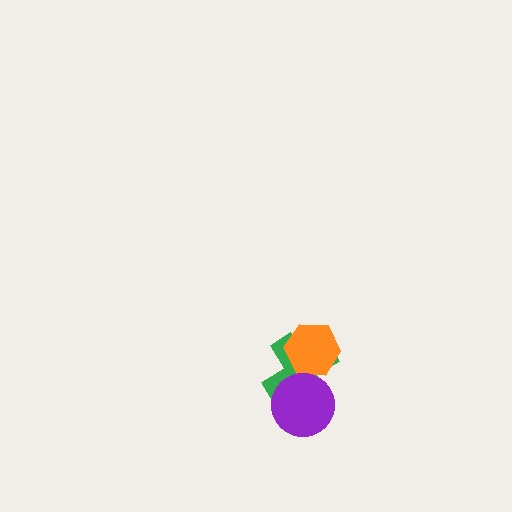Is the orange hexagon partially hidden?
No, no other shape covers it.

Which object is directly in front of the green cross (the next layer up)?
The orange hexagon is directly in front of the green cross.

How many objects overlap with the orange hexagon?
1 object overlaps with the orange hexagon.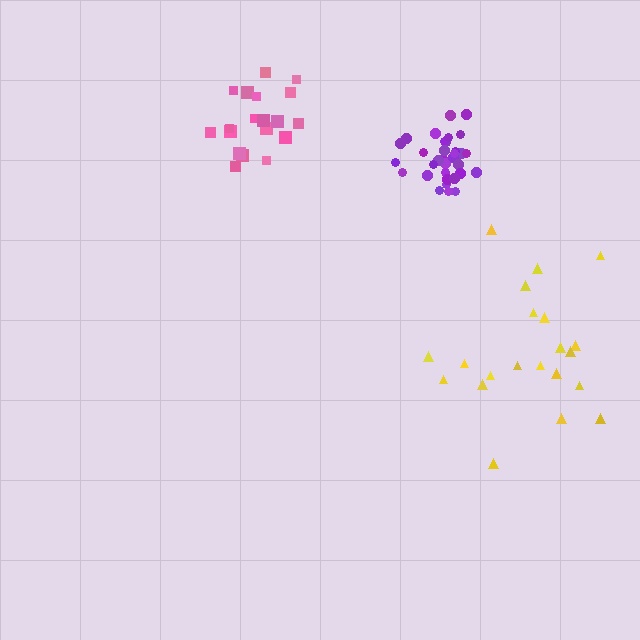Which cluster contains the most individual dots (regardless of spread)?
Purple (34).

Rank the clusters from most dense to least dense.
purple, pink, yellow.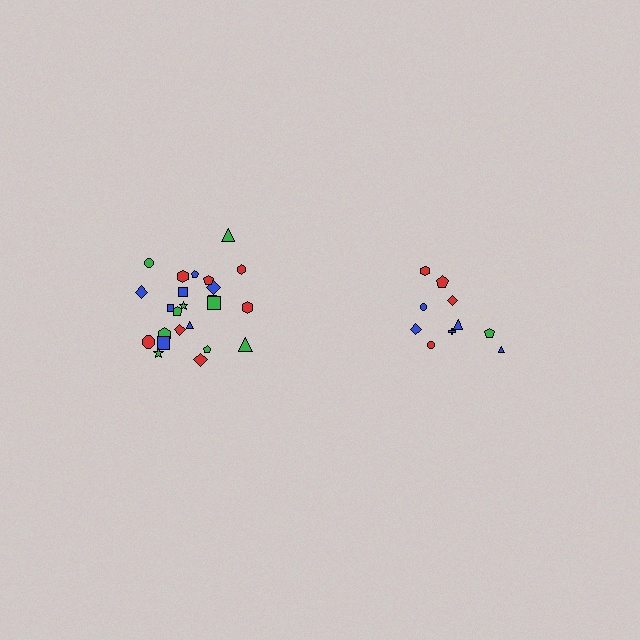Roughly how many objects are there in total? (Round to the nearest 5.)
Roughly 35 objects in total.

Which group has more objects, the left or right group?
The left group.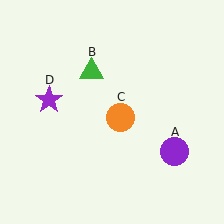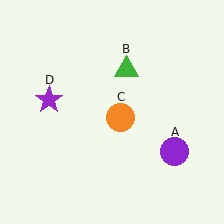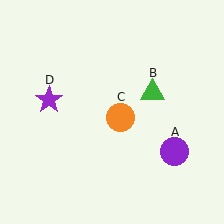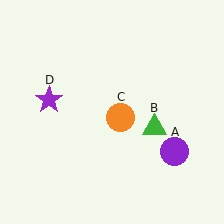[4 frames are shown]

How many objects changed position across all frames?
1 object changed position: green triangle (object B).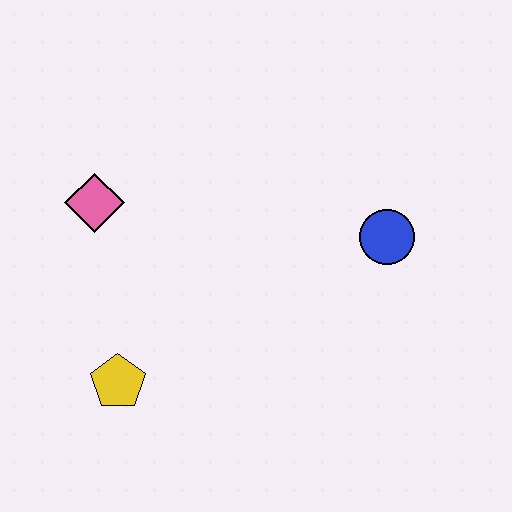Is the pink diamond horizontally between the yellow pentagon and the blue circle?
No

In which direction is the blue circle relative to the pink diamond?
The blue circle is to the right of the pink diamond.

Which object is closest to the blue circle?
The pink diamond is closest to the blue circle.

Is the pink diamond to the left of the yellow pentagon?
Yes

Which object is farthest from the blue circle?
The yellow pentagon is farthest from the blue circle.